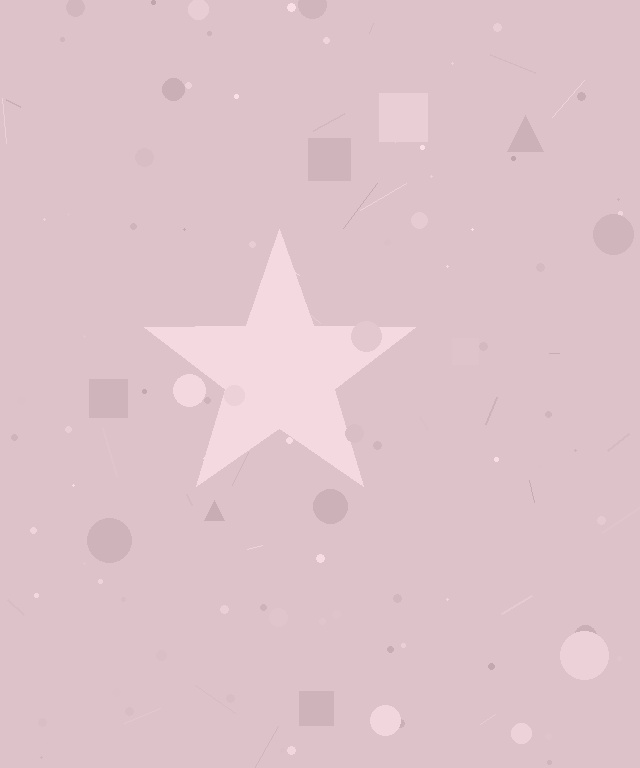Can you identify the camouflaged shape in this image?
The camouflaged shape is a star.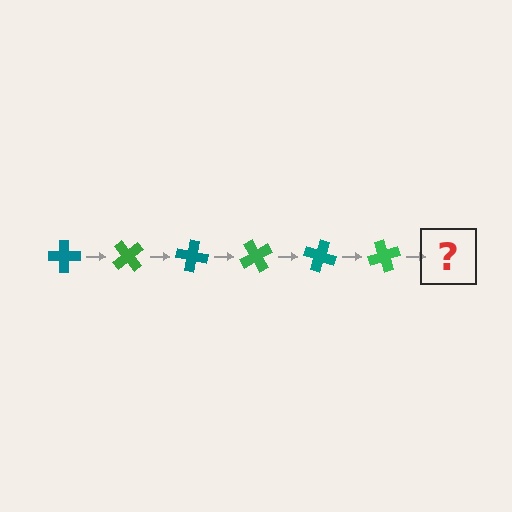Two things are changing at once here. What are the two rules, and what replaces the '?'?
The two rules are that it rotates 50 degrees each step and the color cycles through teal and green. The '?' should be a teal cross, rotated 300 degrees from the start.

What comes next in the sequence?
The next element should be a teal cross, rotated 300 degrees from the start.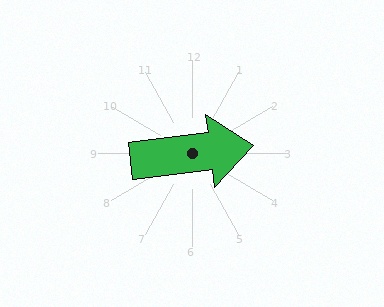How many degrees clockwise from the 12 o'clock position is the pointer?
Approximately 83 degrees.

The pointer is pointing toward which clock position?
Roughly 3 o'clock.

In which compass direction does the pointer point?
East.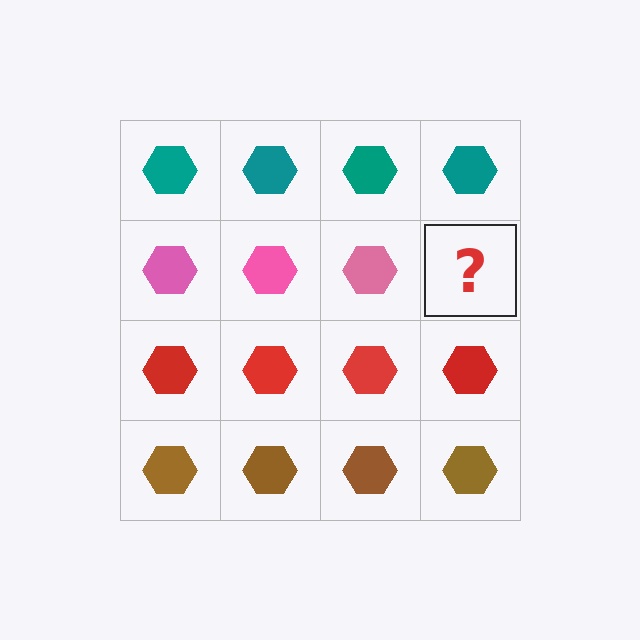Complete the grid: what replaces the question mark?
The question mark should be replaced with a pink hexagon.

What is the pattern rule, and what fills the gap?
The rule is that each row has a consistent color. The gap should be filled with a pink hexagon.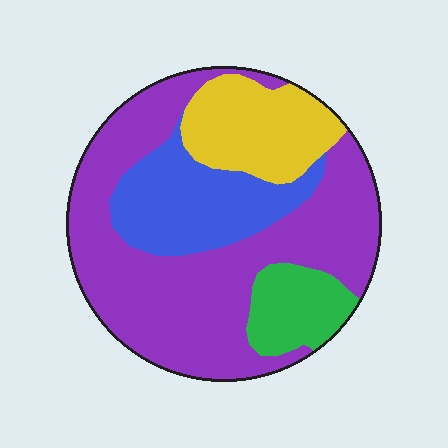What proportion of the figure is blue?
Blue takes up between a sixth and a third of the figure.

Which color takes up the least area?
Green, at roughly 10%.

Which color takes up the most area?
Purple, at roughly 55%.